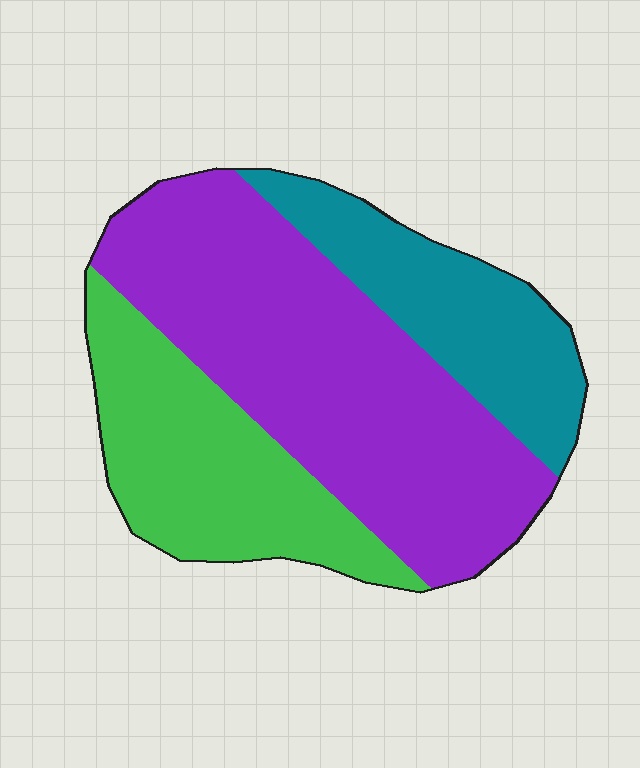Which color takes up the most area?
Purple, at roughly 50%.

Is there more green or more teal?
Green.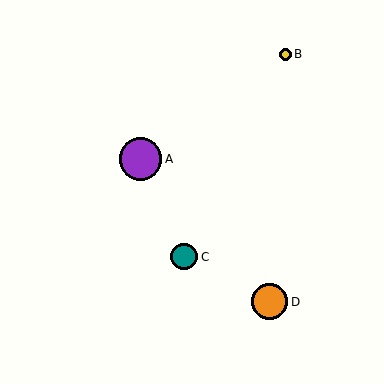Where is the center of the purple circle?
The center of the purple circle is at (140, 159).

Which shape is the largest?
The purple circle (labeled A) is the largest.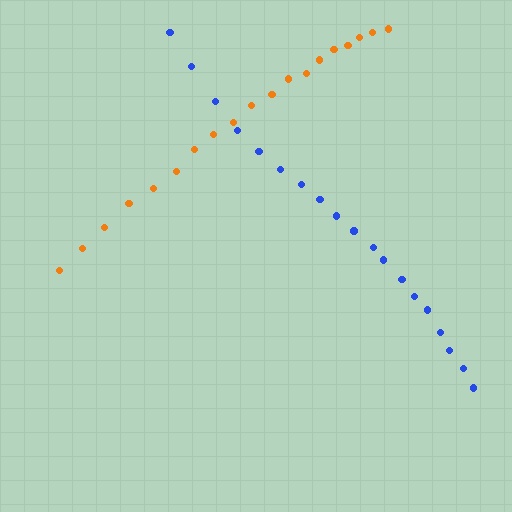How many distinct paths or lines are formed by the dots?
There are 2 distinct paths.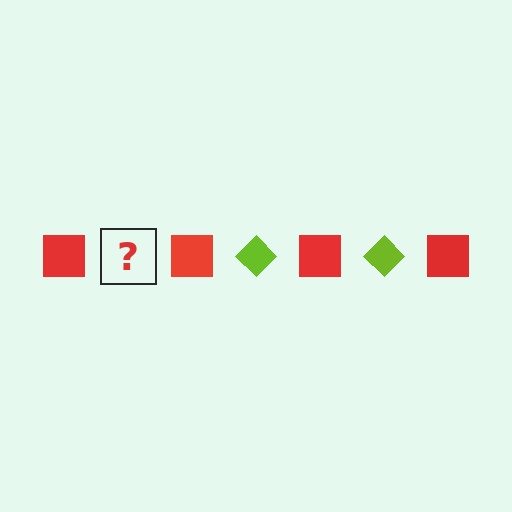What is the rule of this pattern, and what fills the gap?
The rule is that the pattern alternates between red square and lime diamond. The gap should be filled with a lime diamond.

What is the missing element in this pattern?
The missing element is a lime diamond.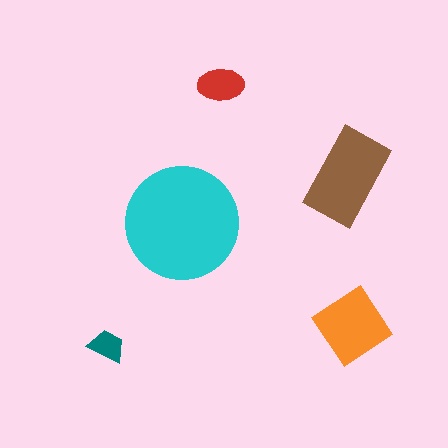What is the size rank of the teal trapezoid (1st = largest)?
5th.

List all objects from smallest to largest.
The teal trapezoid, the red ellipse, the orange diamond, the brown rectangle, the cyan circle.